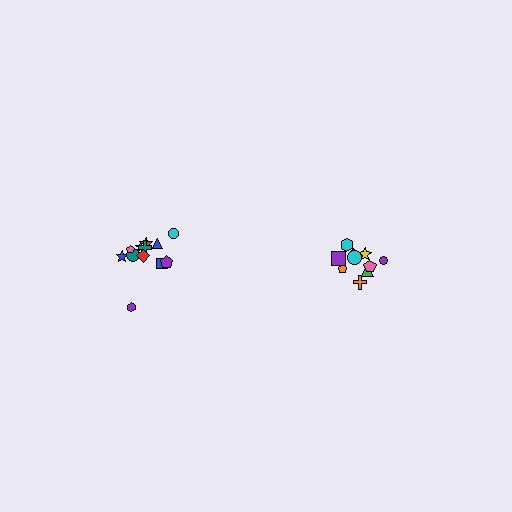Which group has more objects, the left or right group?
The left group.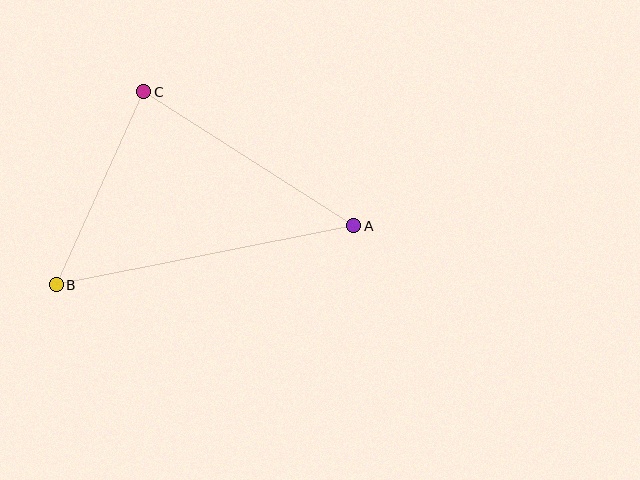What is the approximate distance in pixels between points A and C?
The distance between A and C is approximately 249 pixels.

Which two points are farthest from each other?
Points A and B are farthest from each other.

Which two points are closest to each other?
Points B and C are closest to each other.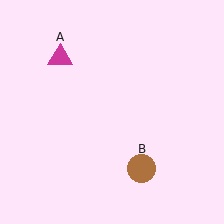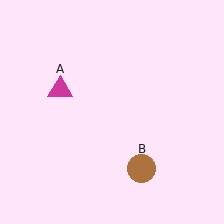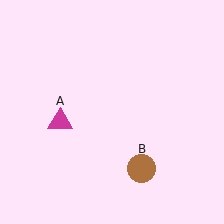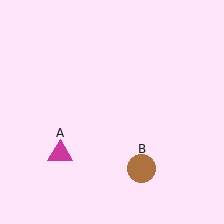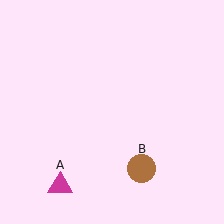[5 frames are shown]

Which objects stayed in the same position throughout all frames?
Brown circle (object B) remained stationary.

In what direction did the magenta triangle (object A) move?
The magenta triangle (object A) moved down.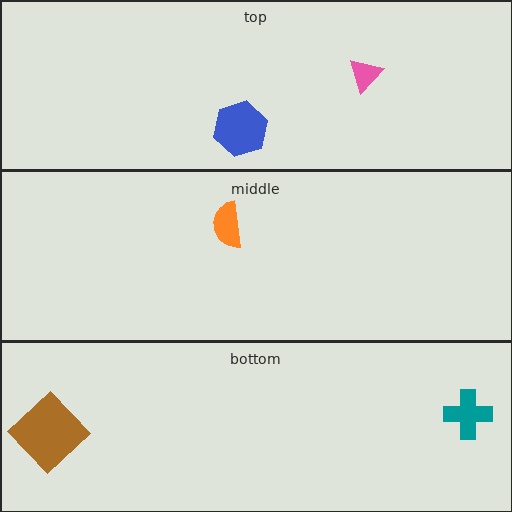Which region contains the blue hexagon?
The top region.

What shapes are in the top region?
The blue hexagon, the pink triangle.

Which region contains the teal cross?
The bottom region.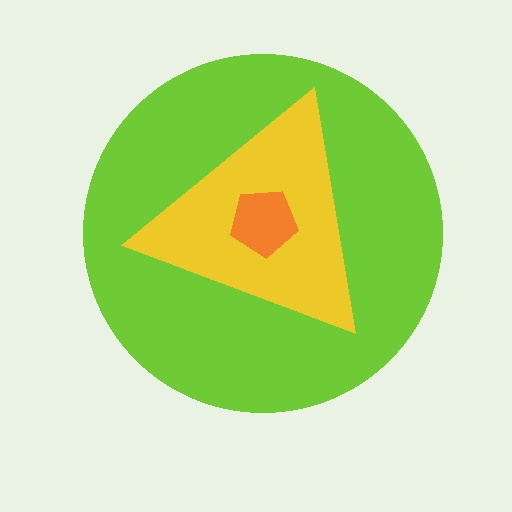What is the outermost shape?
The lime circle.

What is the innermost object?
The orange pentagon.